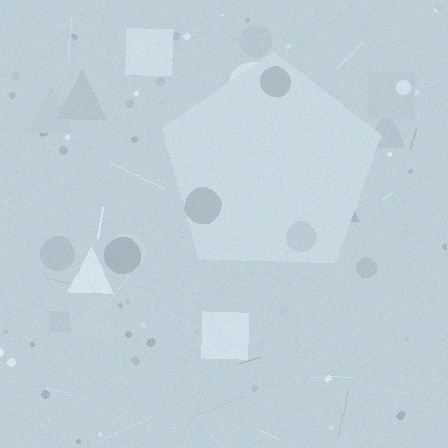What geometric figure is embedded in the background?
A pentagon is embedded in the background.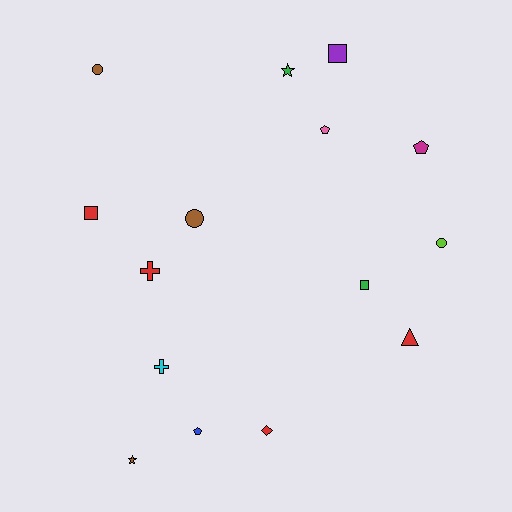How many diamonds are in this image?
There is 1 diamond.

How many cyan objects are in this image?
There is 1 cyan object.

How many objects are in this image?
There are 15 objects.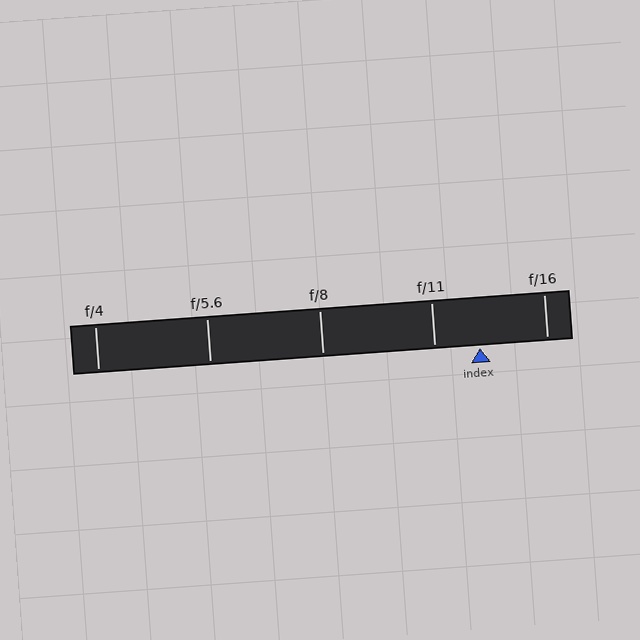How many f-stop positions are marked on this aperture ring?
There are 5 f-stop positions marked.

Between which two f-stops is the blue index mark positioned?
The index mark is between f/11 and f/16.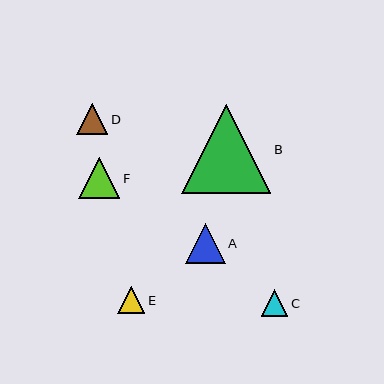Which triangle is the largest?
Triangle B is the largest with a size of approximately 89 pixels.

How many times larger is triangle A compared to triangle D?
Triangle A is approximately 1.3 times the size of triangle D.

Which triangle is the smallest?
Triangle C is the smallest with a size of approximately 27 pixels.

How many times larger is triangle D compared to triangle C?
Triangle D is approximately 1.2 times the size of triangle C.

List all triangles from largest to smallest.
From largest to smallest: B, F, A, D, E, C.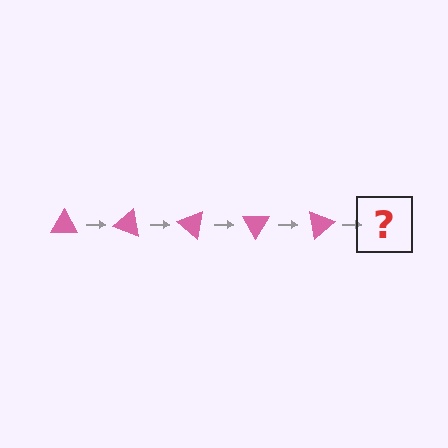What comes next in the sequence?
The next element should be a pink triangle rotated 100 degrees.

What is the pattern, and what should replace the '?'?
The pattern is that the triangle rotates 20 degrees each step. The '?' should be a pink triangle rotated 100 degrees.